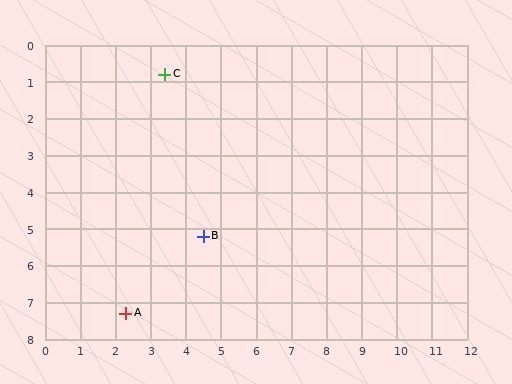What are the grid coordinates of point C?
Point C is at approximately (3.4, 0.8).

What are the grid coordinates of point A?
Point A is at approximately (2.3, 7.3).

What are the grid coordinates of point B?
Point B is at approximately (4.5, 5.2).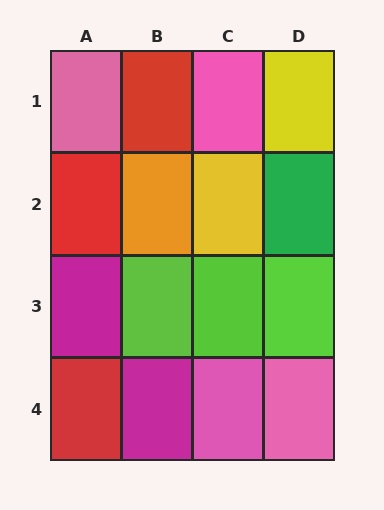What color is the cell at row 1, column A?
Pink.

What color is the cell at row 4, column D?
Pink.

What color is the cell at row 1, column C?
Pink.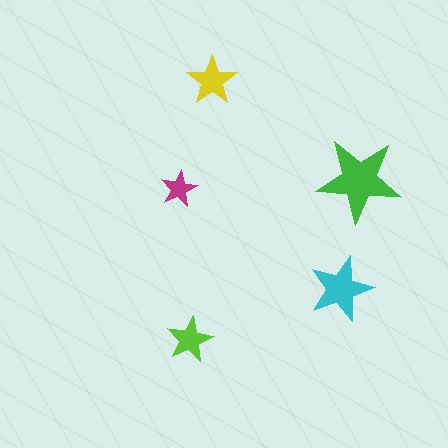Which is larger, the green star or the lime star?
The green one.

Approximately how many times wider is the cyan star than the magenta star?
About 2 times wider.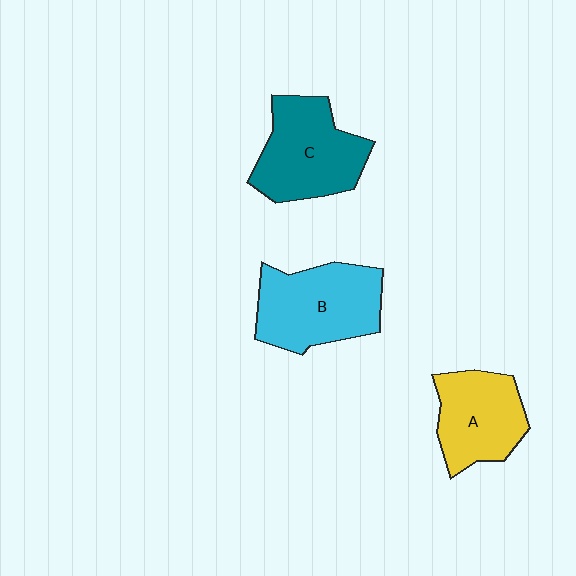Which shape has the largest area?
Shape B (cyan).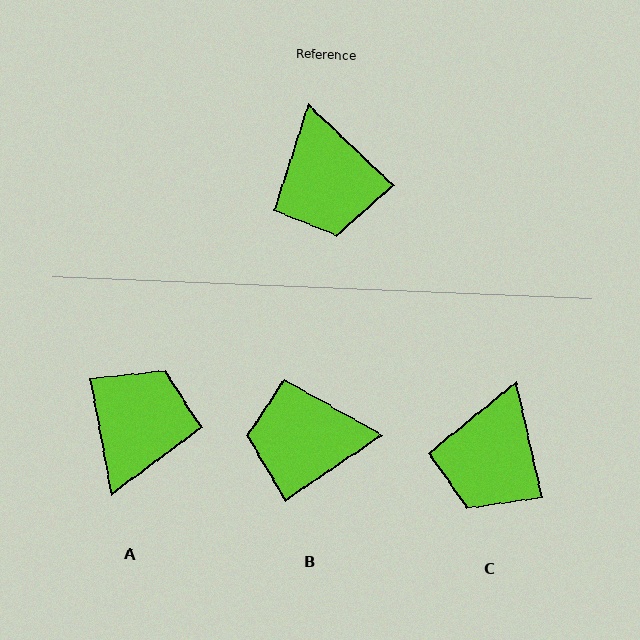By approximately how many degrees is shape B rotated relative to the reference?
Approximately 102 degrees clockwise.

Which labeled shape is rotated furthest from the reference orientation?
A, about 144 degrees away.